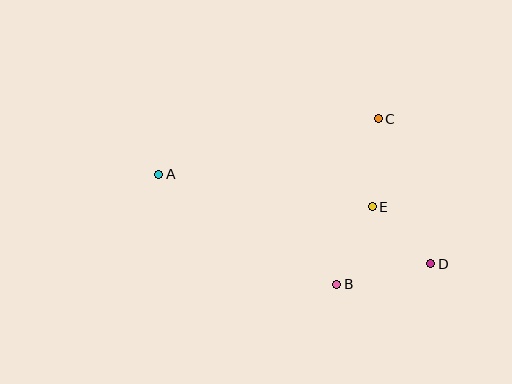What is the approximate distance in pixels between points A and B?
The distance between A and B is approximately 209 pixels.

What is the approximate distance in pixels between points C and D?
The distance between C and D is approximately 154 pixels.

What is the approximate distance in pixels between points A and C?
The distance between A and C is approximately 227 pixels.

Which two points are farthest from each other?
Points A and D are farthest from each other.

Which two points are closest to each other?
Points D and E are closest to each other.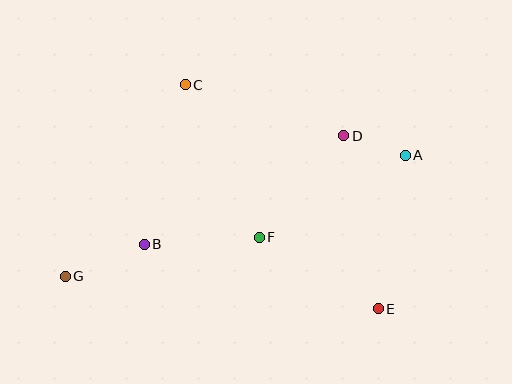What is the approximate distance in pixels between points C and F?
The distance between C and F is approximately 170 pixels.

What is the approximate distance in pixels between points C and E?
The distance between C and E is approximately 296 pixels.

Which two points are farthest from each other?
Points A and G are farthest from each other.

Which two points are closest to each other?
Points A and D are closest to each other.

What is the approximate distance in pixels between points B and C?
The distance between B and C is approximately 165 pixels.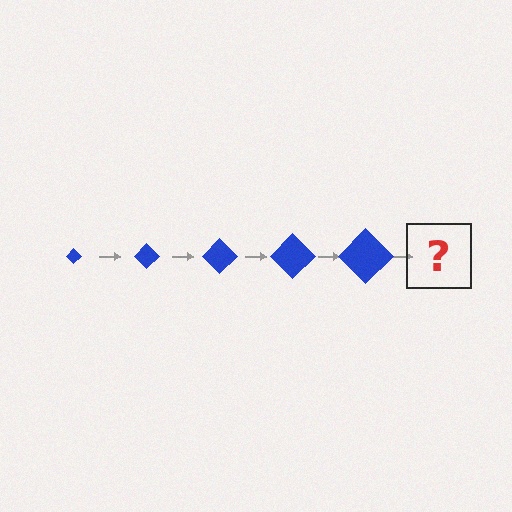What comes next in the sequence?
The next element should be a blue diamond, larger than the previous one.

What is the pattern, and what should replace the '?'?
The pattern is that the diamond gets progressively larger each step. The '?' should be a blue diamond, larger than the previous one.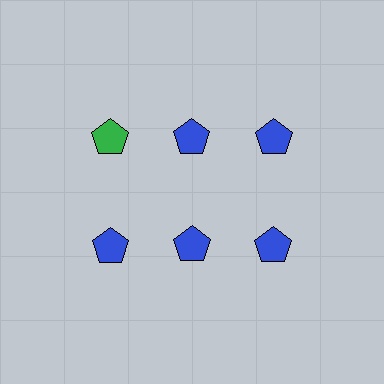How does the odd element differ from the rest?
It has a different color: green instead of blue.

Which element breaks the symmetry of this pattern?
The green pentagon in the top row, leftmost column breaks the symmetry. All other shapes are blue pentagons.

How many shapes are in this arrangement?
There are 6 shapes arranged in a grid pattern.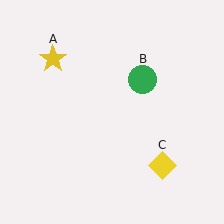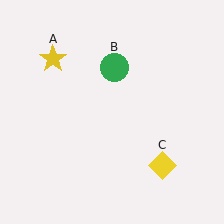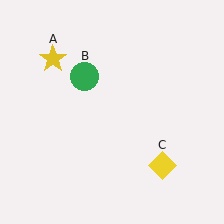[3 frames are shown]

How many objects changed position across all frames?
1 object changed position: green circle (object B).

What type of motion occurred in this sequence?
The green circle (object B) rotated counterclockwise around the center of the scene.